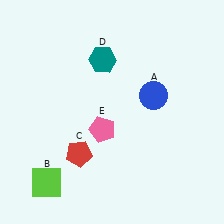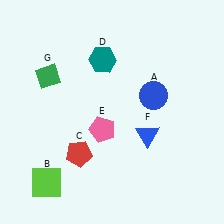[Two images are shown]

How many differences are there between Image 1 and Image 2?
There are 2 differences between the two images.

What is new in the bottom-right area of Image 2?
A blue triangle (F) was added in the bottom-right area of Image 2.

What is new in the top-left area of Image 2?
A green diamond (G) was added in the top-left area of Image 2.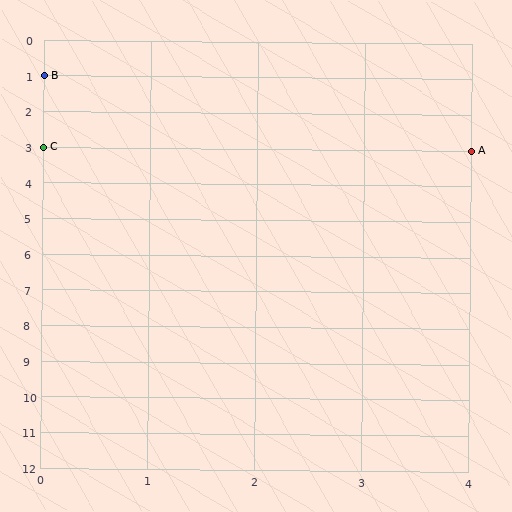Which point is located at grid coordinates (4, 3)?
Point A is at (4, 3).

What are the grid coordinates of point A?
Point A is at grid coordinates (4, 3).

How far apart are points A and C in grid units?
Points A and C are 4 columns apart.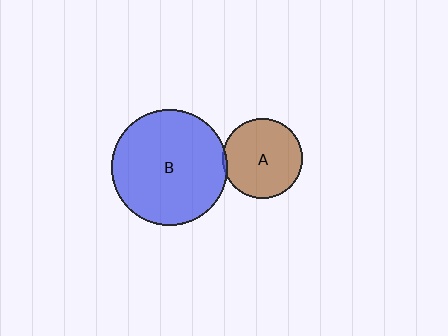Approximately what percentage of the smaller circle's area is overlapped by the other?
Approximately 5%.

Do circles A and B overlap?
Yes.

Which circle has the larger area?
Circle B (blue).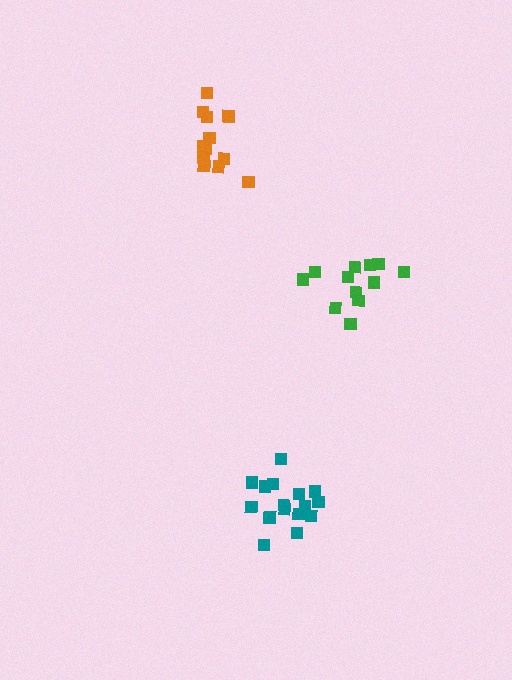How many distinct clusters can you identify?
There are 3 distinct clusters.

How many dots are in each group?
Group 1: 12 dots, Group 2: 12 dots, Group 3: 17 dots (41 total).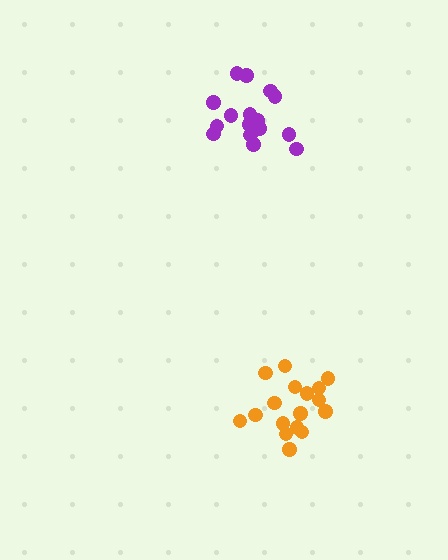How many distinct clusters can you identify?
There are 2 distinct clusters.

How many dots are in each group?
Group 1: 17 dots, Group 2: 17 dots (34 total).